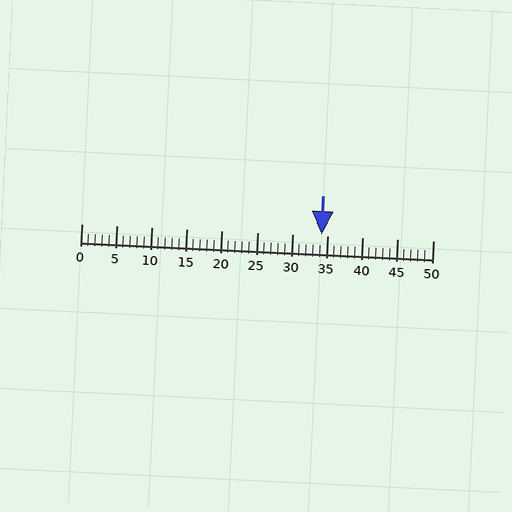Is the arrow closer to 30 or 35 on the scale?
The arrow is closer to 35.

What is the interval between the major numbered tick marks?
The major tick marks are spaced 5 units apart.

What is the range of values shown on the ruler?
The ruler shows values from 0 to 50.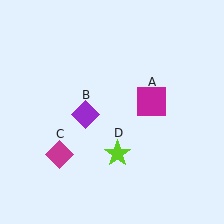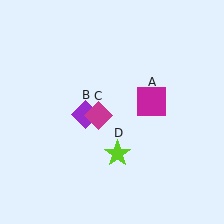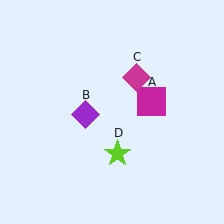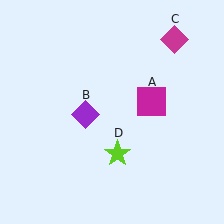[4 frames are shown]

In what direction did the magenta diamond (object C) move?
The magenta diamond (object C) moved up and to the right.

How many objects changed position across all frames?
1 object changed position: magenta diamond (object C).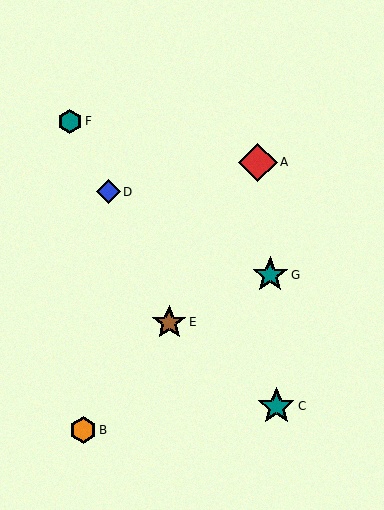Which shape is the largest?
The red diamond (labeled A) is the largest.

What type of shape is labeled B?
Shape B is an orange hexagon.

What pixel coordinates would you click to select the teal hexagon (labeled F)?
Click at (70, 121) to select the teal hexagon F.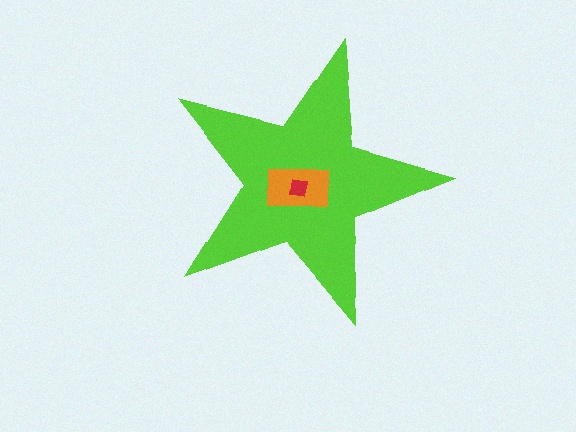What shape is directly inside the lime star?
The orange rectangle.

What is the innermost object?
The red square.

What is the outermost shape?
The lime star.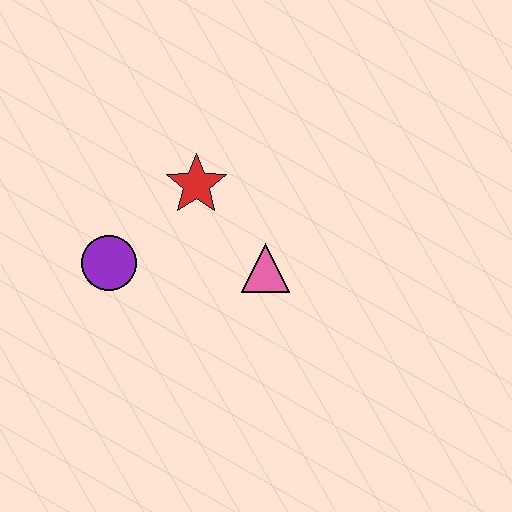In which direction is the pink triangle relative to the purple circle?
The pink triangle is to the right of the purple circle.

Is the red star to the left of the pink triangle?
Yes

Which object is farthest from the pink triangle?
The purple circle is farthest from the pink triangle.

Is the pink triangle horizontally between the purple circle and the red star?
No